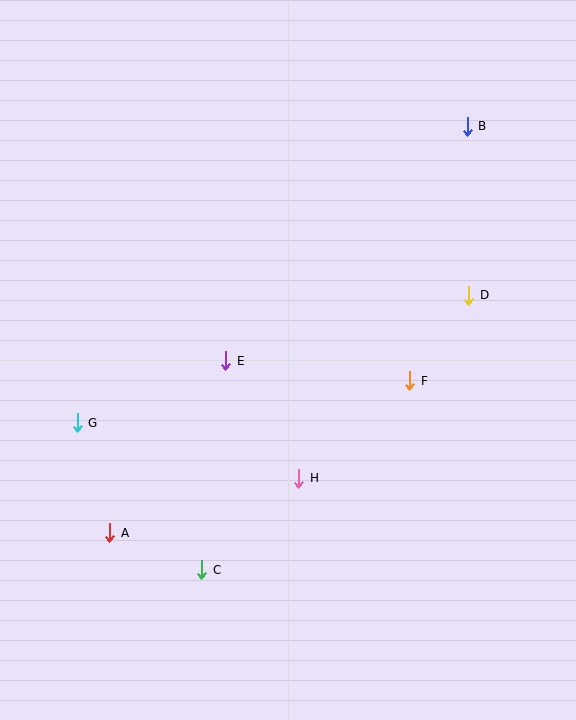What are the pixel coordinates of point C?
Point C is at (202, 570).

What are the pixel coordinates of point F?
Point F is at (410, 381).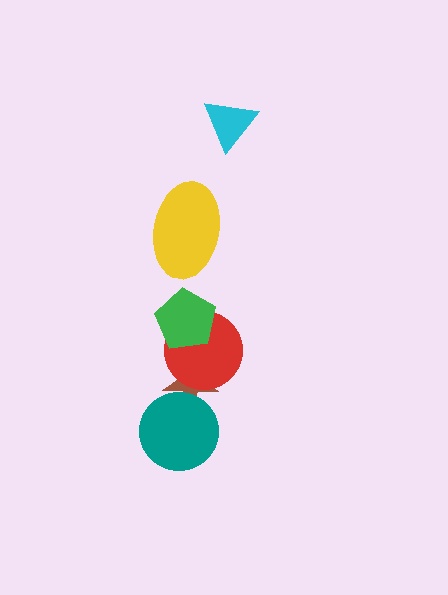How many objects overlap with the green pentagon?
1 object overlaps with the green pentagon.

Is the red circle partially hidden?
Yes, it is partially covered by another shape.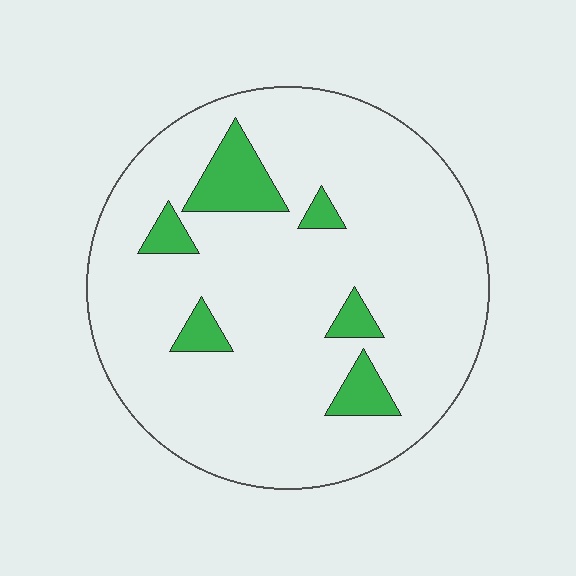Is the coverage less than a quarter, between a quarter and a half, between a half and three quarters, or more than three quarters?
Less than a quarter.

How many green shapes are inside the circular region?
6.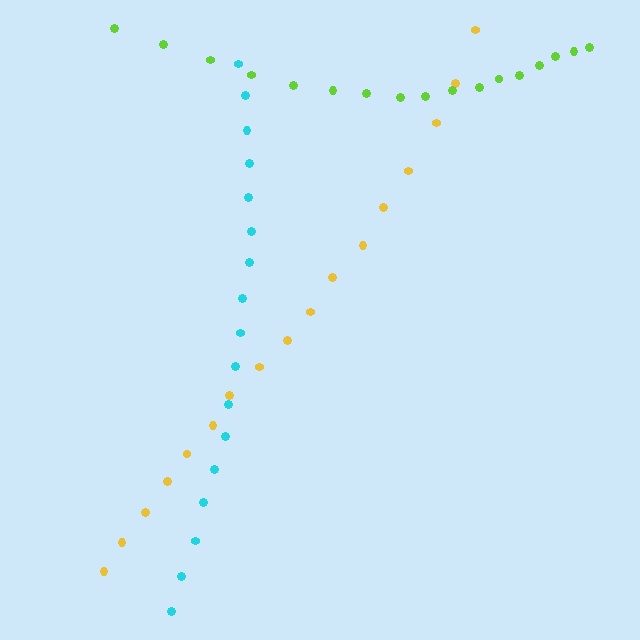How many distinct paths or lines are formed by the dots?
There are 3 distinct paths.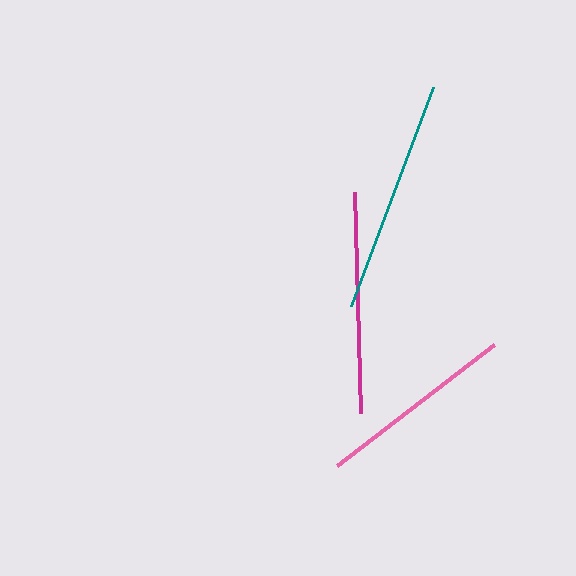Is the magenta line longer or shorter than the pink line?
The magenta line is longer than the pink line.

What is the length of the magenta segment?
The magenta segment is approximately 221 pixels long.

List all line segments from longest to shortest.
From longest to shortest: teal, magenta, pink.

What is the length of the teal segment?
The teal segment is approximately 234 pixels long.